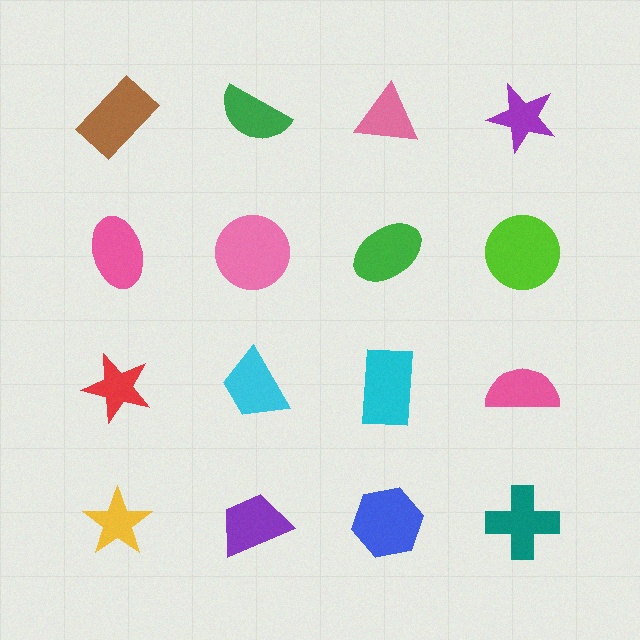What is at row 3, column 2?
A cyan trapezoid.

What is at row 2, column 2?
A pink circle.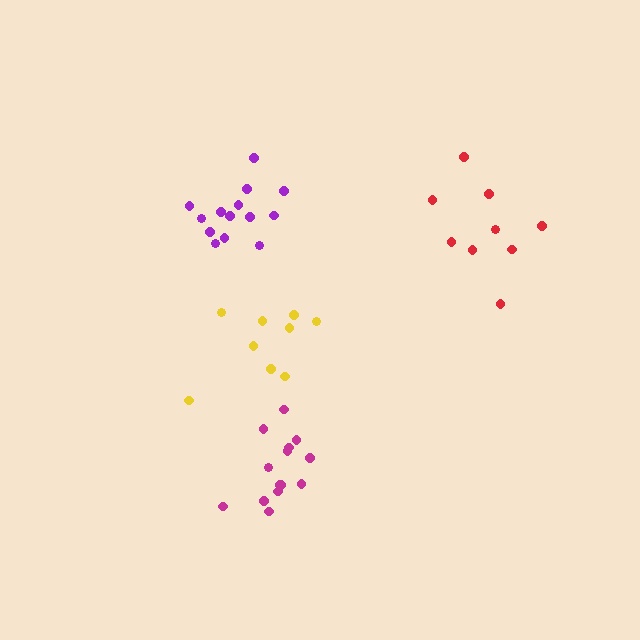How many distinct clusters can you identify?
There are 4 distinct clusters.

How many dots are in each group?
Group 1: 9 dots, Group 2: 9 dots, Group 3: 14 dots, Group 4: 14 dots (46 total).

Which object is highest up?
The purple cluster is topmost.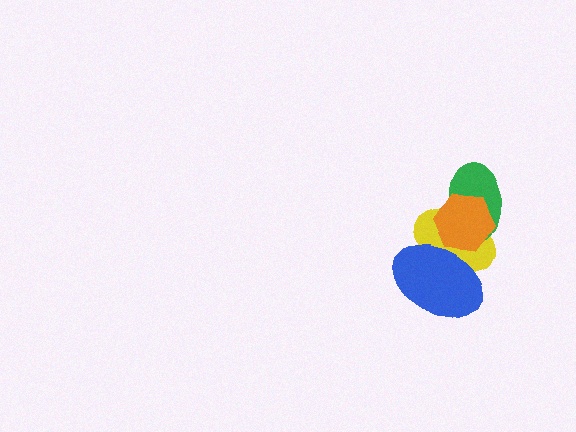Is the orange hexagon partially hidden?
No, no other shape covers it.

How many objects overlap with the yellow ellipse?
3 objects overlap with the yellow ellipse.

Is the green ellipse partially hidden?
Yes, it is partially covered by another shape.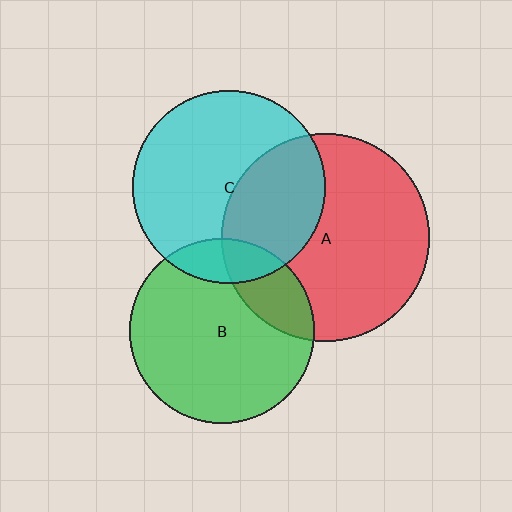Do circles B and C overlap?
Yes.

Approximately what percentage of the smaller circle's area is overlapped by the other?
Approximately 15%.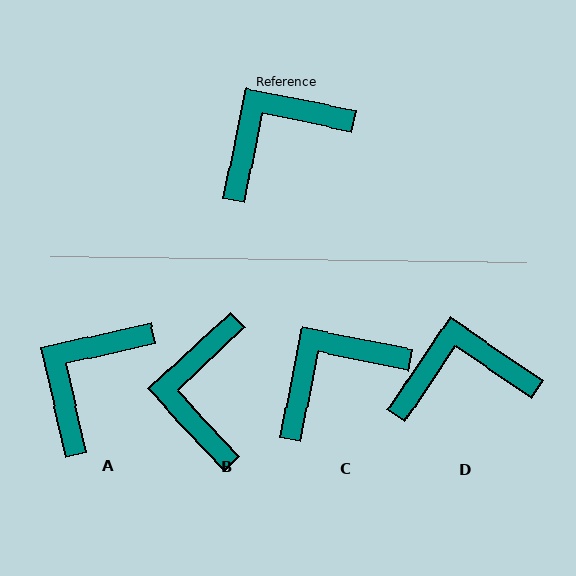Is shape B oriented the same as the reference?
No, it is off by about 54 degrees.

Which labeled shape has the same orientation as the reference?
C.